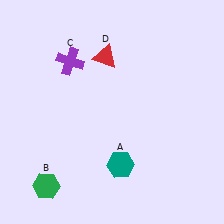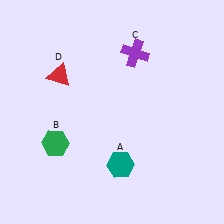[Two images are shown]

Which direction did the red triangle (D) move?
The red triangle (D) moved left.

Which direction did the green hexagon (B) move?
The green hexagon (B) moved up.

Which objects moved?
The objects that moved are: the green hexagon (B), the purple cross (C), the red triangle (D).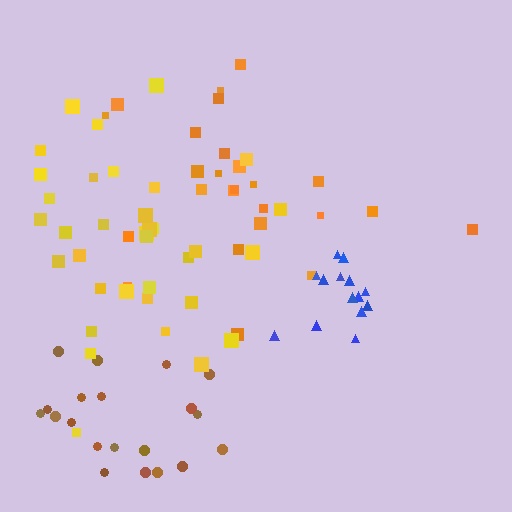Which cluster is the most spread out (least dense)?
Orange.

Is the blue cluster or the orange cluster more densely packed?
Blue.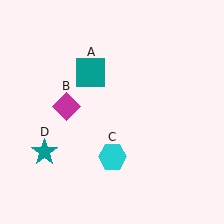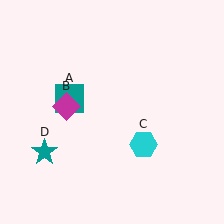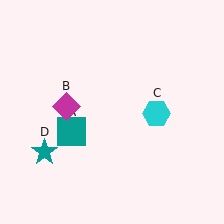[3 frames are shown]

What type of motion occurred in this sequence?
The teal square (object A), cyan hexagon (object C) rotated counterclockwise around the center of the scene.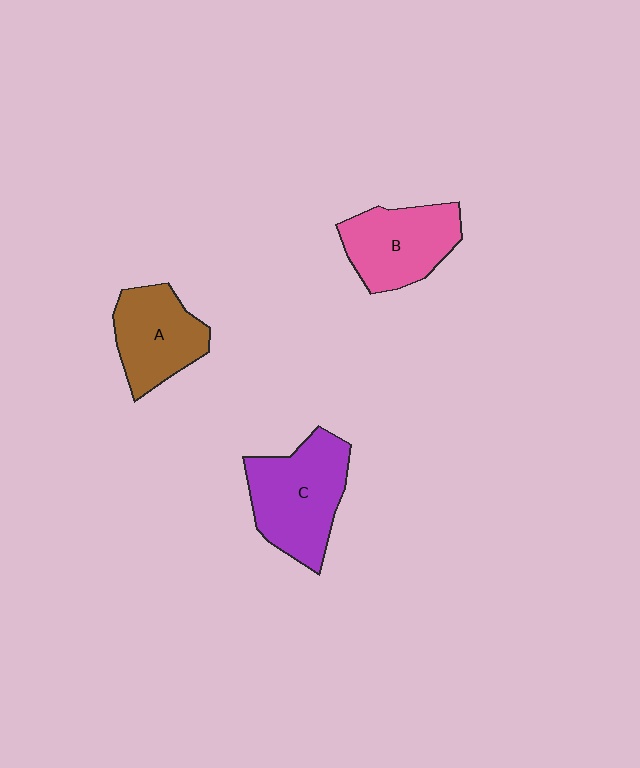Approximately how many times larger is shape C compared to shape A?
Approximately 1.3 times.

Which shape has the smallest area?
Shape A (brown).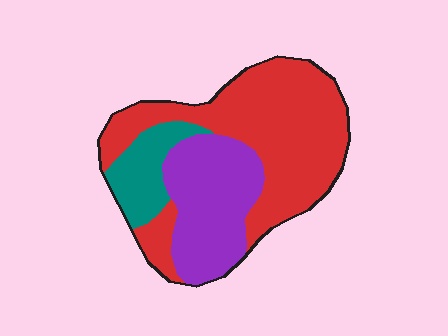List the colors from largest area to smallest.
From largest to smallest: red, purple, teal.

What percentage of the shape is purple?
Purple takes up about one third (1/3) of the shape.